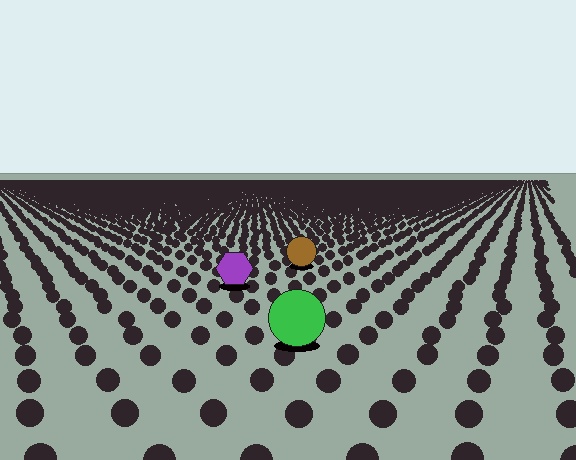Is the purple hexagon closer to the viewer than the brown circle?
Yes. The purple hexagon is closer — you can tell from the texture gradient: the ground texture is coarser near it.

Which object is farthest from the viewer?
The brown circle is farthest from the viewer. It appears smaller and the ground texture around it is denser.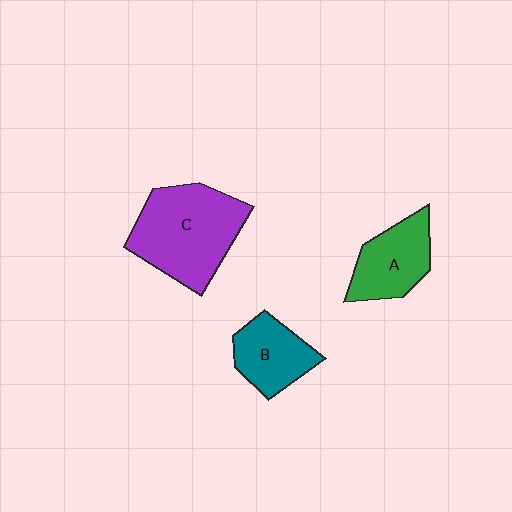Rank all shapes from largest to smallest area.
From largest to smallest: C (purple), A (green), B (teal).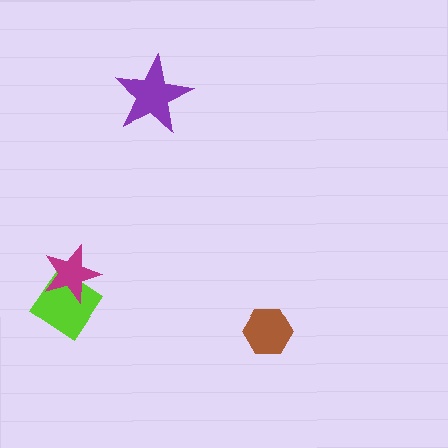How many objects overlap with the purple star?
0 objects overlap with the purple star.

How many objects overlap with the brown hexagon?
0 objects overlap with the brown hexagon.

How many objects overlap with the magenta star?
1 object overlaps with the magenta star.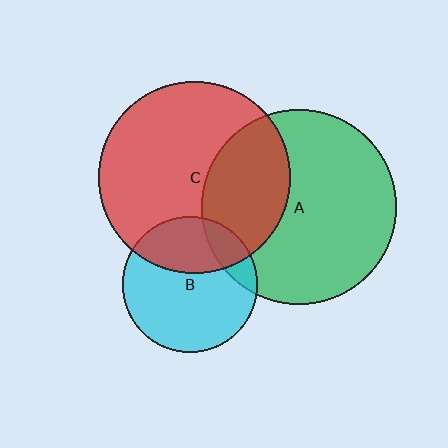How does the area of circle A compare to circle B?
Approximately 2.1 times.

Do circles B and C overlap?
Yes.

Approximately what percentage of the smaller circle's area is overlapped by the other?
Approximately 35%.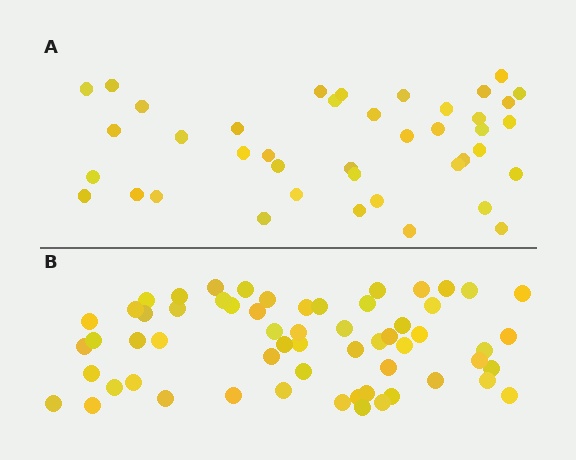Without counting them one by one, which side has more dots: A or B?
Region B (the bottom region) has more dots.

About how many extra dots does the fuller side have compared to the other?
Region B has approximately 20 more dots than region A.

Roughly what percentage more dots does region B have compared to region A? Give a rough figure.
About 45% more.